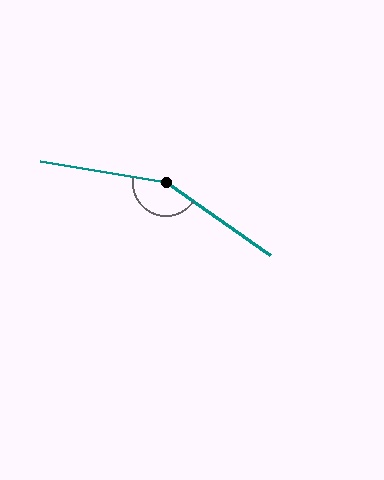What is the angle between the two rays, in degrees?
Approximately 154 degrees.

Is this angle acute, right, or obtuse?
It is obtuse.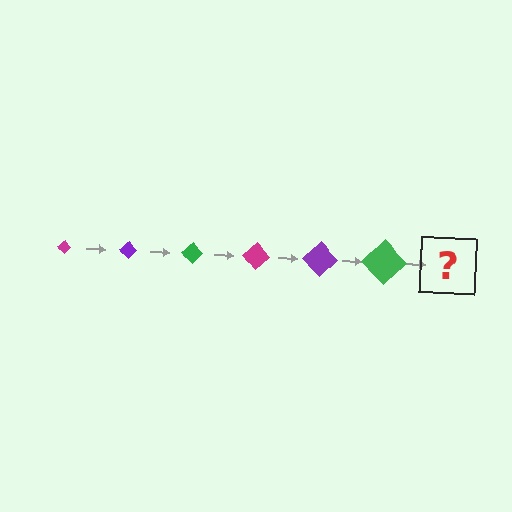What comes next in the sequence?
The next element should be a magenta diamond, larger than the previous one.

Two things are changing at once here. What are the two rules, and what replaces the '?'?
The two rules are that the diamond grows larger each step and the color cycles through magenta, purple, and green. The '?' should be a magenta diamond, larger than the previous one.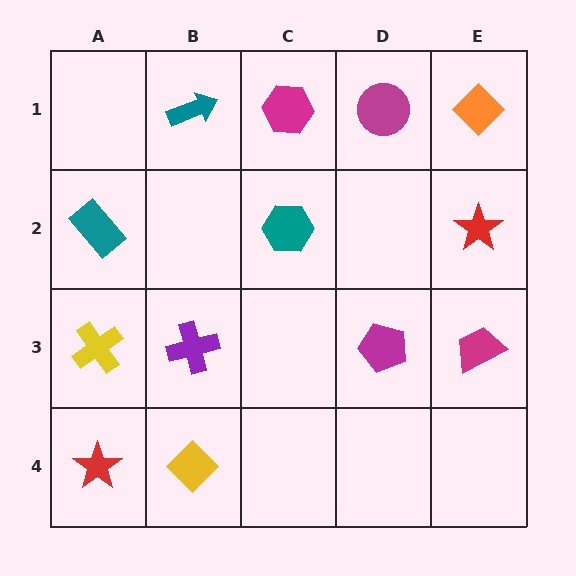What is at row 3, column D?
A magenta pentagon.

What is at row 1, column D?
A magenta circle.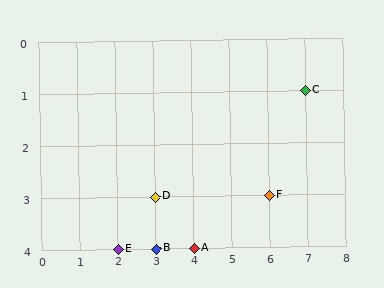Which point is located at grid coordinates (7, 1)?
Point C is at (7, 1).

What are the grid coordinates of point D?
Point D is at grid coordinates (3, 3).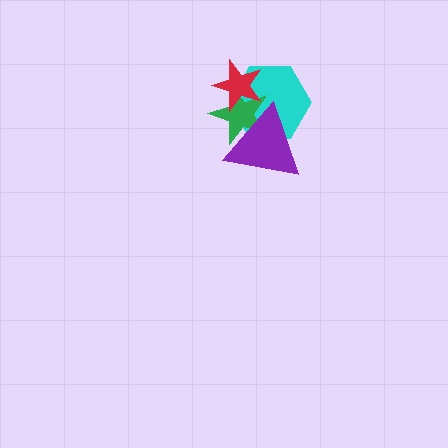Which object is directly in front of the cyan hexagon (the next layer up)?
The green star is directly in front of the cyan hexagon.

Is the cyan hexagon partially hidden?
Yes, it is partially covered by another shape.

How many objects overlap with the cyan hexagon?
3 objects overlap with the cyan hexagon.